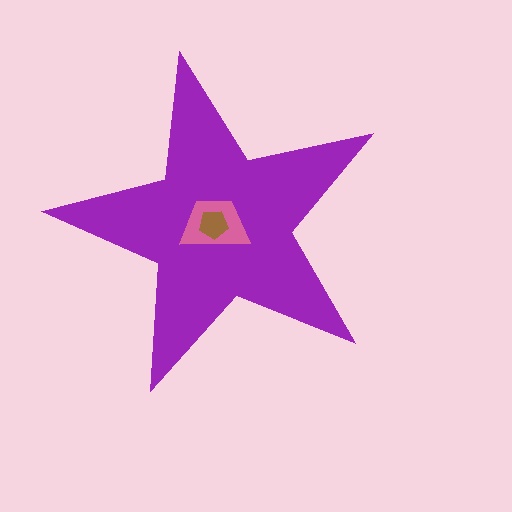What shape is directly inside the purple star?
The pink trapezoid.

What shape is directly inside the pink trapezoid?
The brown pentagon.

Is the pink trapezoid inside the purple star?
Yes.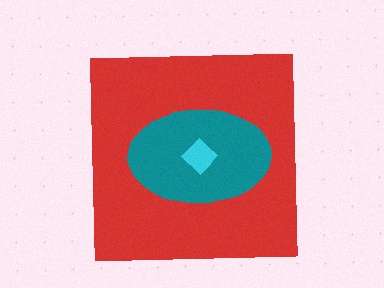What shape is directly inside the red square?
The teal ellipse.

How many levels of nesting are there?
3.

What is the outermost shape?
The red square.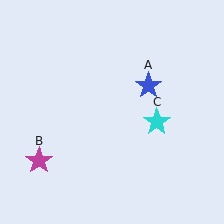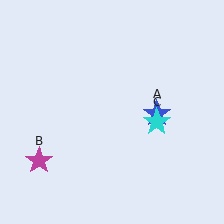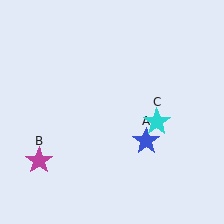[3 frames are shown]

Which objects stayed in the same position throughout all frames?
Magenta star (object B) and cyan star (object C) remained stationary.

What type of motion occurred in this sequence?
The blue star (object A) rotated clockwise around the center of the scene.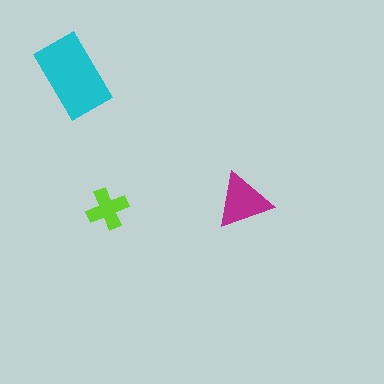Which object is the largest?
The cyan rectangle.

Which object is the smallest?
The lime cross.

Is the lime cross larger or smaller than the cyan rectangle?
Smaller.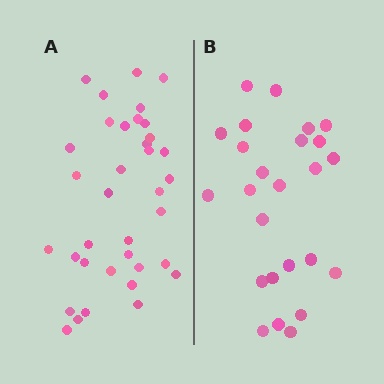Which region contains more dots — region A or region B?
Region A (the left region) has more dots.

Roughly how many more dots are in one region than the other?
Region A has roughly 12 or so more dots than region B.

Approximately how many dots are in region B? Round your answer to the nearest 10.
About 20 dots. (The exact count is 25, which rounds to 20.)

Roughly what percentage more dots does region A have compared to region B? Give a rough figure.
About 45% more.